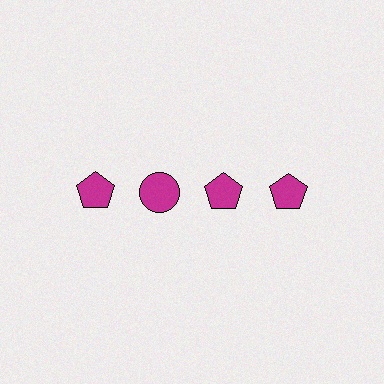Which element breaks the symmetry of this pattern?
The magenta circle in the top row, second from left column breaks the symmetry. All other shapes are magenta pentagons.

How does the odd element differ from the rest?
It has a different shape: circle instead of pentagon.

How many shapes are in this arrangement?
There are 4 shapes arranged in a grid pattern.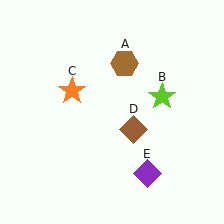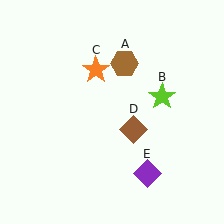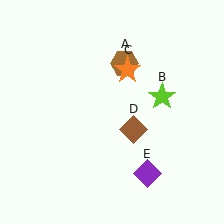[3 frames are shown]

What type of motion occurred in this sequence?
The orange star (object C) rotated clockwise around the center of the scene.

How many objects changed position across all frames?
1 object changed position: orange star (object C).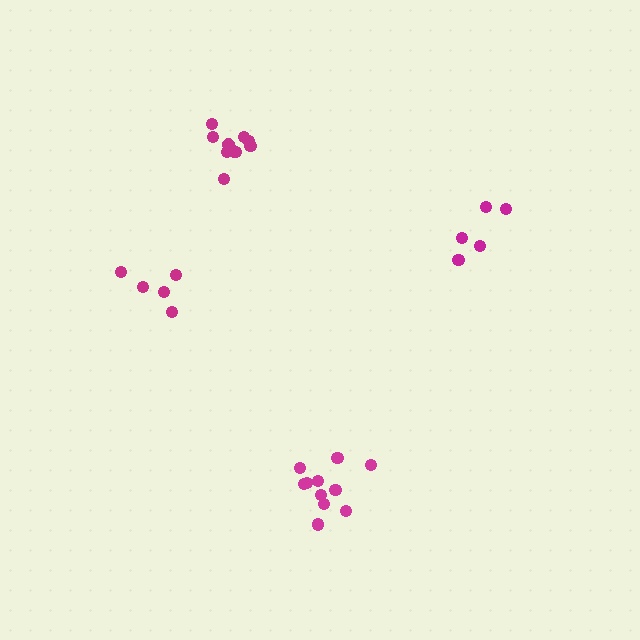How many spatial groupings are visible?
There are 4 spatial groupings.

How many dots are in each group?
Group 1: 11 dots, Group 2: 11 dots, Group 3: 5 dots, Group 4: 5 dots (32 total).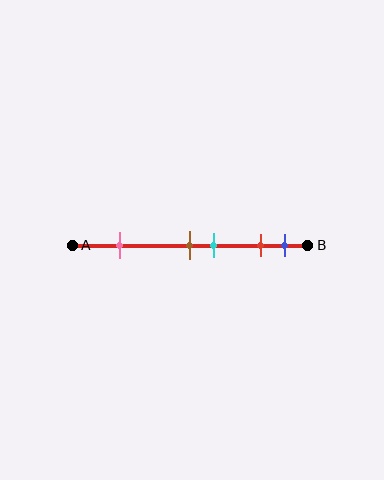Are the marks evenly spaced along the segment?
No, the marks are not evenly spaced.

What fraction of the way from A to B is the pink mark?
The pink mark is approximately 20% (0.2) of the way from A to B.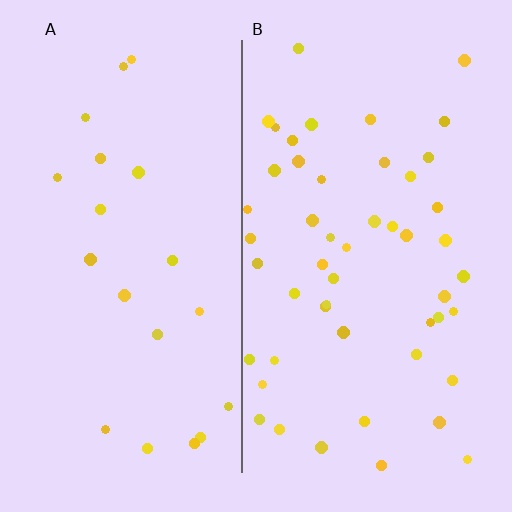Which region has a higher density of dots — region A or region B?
B (the right).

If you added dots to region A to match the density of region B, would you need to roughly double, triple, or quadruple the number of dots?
Approximately double.